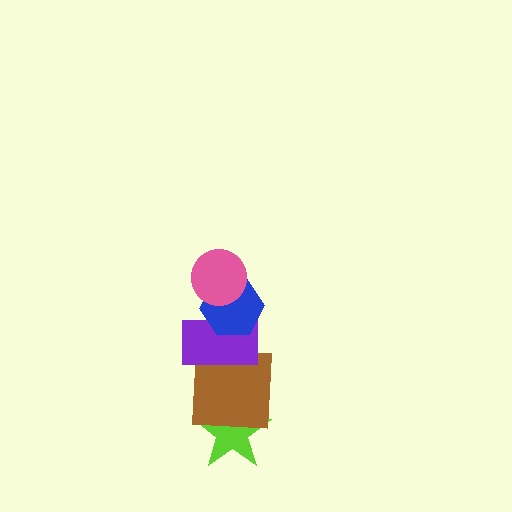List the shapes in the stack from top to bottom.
From top to bottom: the pink circle, the blue hexagon, the purple rectangle, the brown square, the lime star.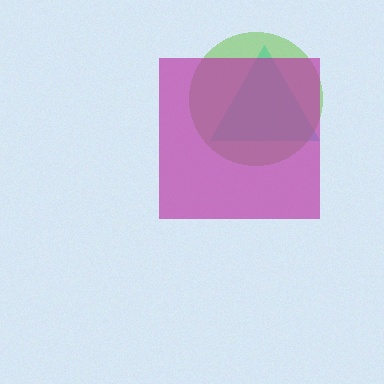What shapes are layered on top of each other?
The layered shapes are: a cyan triangle, a lime circle, a magenta square.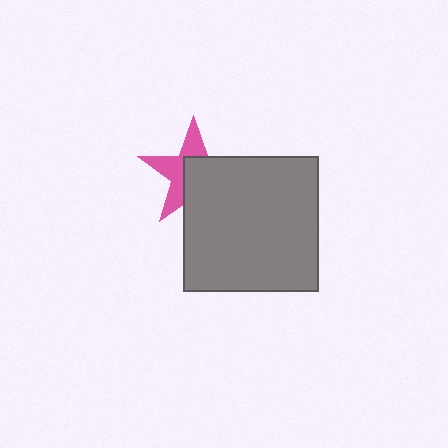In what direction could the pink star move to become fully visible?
The pink star could move toward the upper-left. That would shift it out from behind the gray square entirely.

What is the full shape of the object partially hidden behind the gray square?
The partially hidden object is a pink star.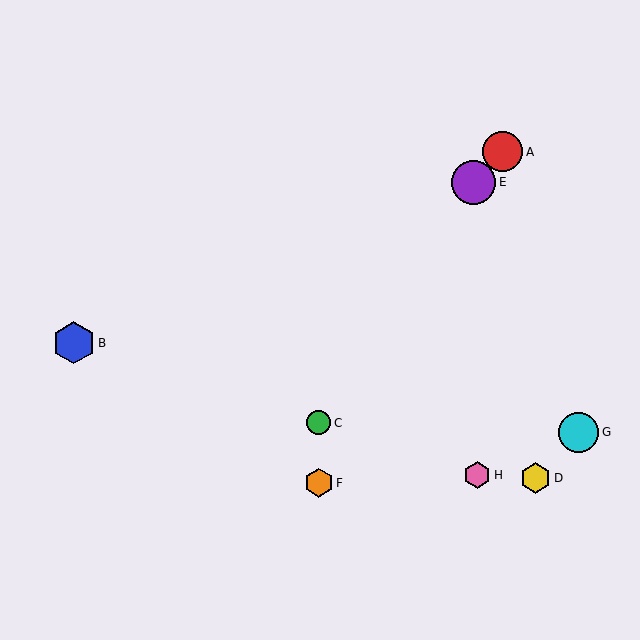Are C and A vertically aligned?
No, C is at x≈319 and A is at x≈503.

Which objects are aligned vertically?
Objects C, F are aligned vertically.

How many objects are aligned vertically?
2 objects (C, F) are aligned vertically.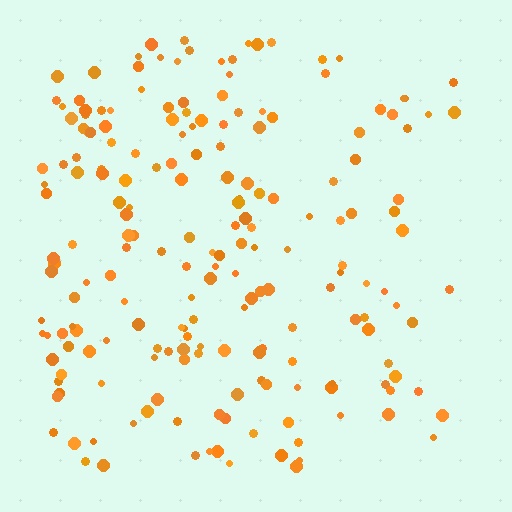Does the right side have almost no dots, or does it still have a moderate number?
Still a moderate number, just noticeably fewer than the left.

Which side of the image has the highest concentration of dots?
The left.